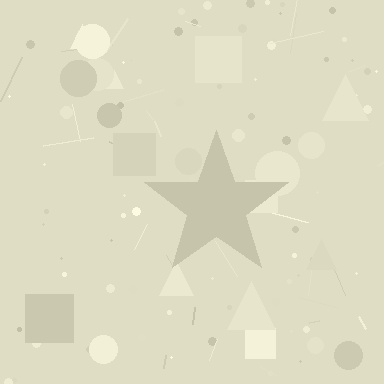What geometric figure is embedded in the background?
A star is embedded in the background.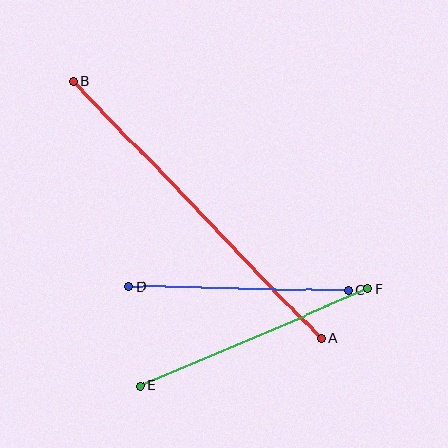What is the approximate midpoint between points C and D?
The midpoint is at approximately (239, 288) pixels.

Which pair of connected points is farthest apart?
Points A and B are farthest apart.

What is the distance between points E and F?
The distance is approximately 248 pixels.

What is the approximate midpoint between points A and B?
The midpoint is at approximately (197, 210) pixels.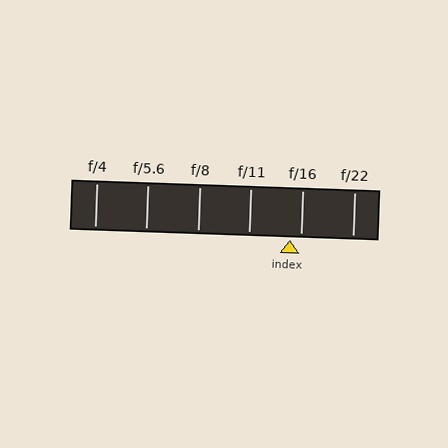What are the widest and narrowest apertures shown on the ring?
The widest aperture shown is f/4 and the narrowest is f/22.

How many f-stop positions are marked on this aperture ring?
There are 6 f-stop positions marked.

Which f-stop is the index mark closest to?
The index mark is closest to f/16.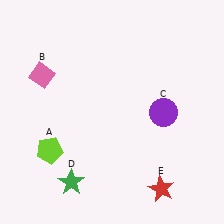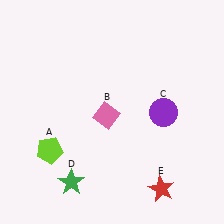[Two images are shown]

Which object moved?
The pink diamond (B) moved right.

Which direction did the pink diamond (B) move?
The pink diamond (B) moved right.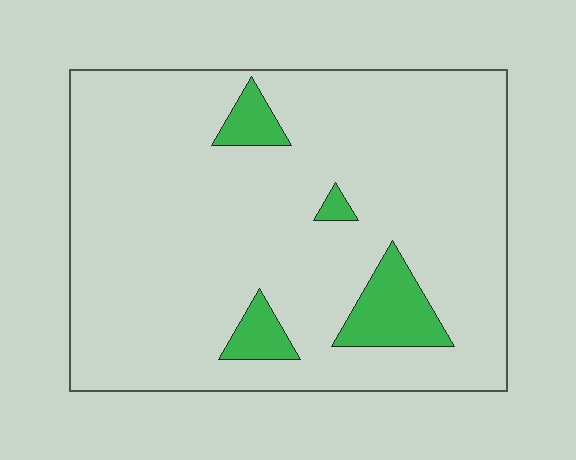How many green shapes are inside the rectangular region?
4.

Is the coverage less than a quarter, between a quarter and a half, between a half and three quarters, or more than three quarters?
Less than a quarter.